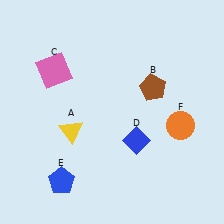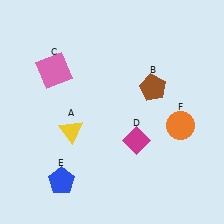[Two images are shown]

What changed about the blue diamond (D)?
In Image 1, D is blue. In Image 2, it changed to magenta.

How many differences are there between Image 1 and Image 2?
There is 1 difference between the two images.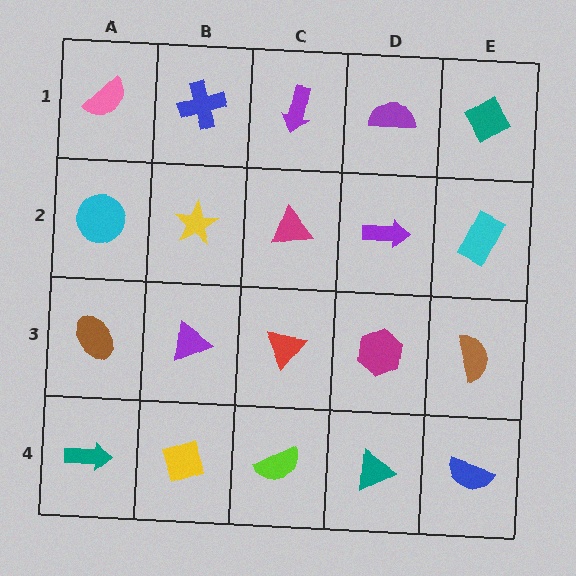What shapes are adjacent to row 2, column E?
A teal diamond (row 1, column E), a brown semicircle (row 3, column E), a purple arrow (row 2, column D).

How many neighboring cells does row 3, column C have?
4.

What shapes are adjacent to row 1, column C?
A magenta triangle (row 2, column C), a blue cross (row 1, column B), a purple semicircle (row 1, column D).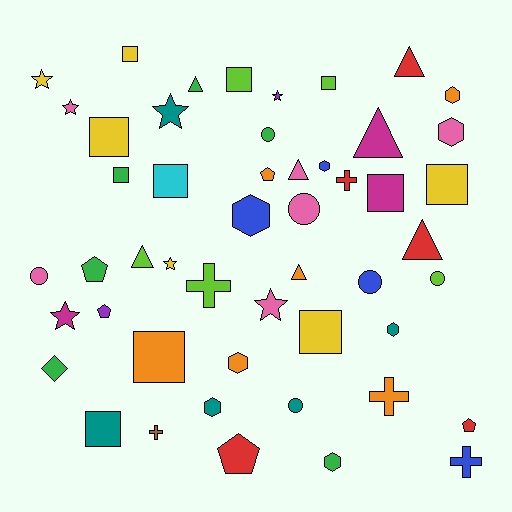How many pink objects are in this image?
There are 6 pink objects.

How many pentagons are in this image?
There are 5 pentagons.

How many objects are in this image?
There are 50 objects.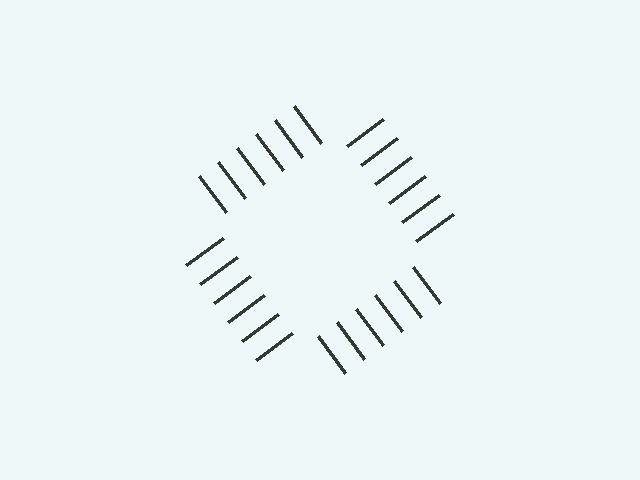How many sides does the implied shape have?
4 sides — the line-ends trace a square.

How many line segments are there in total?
24 — 6 along each of the 4 edges.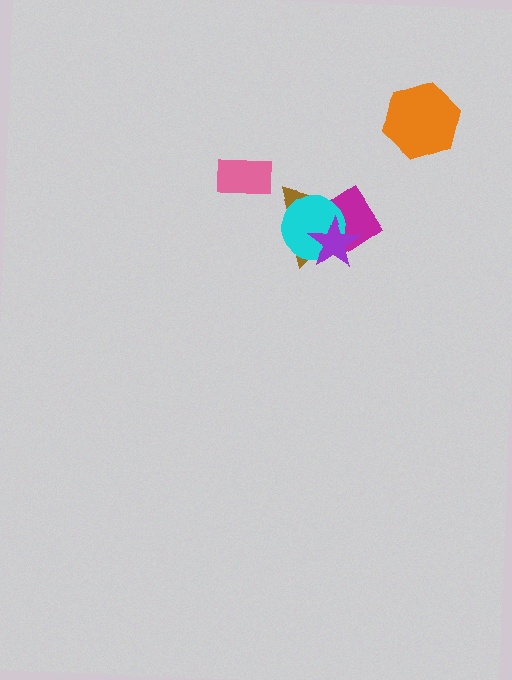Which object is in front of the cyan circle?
The purple star is in front of the cyan circle.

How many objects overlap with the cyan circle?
3 objects overlap with the cyan circle.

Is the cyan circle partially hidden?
Yes, it is partially covered by another shape.